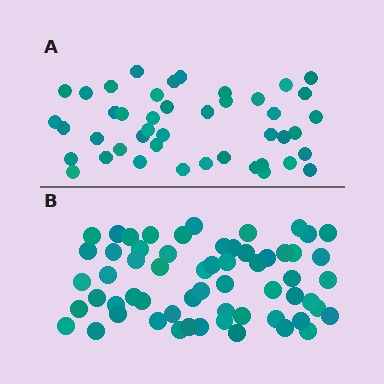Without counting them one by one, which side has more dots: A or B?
Region B (the bottom region) has more dots.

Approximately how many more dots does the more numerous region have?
Region B has approximately 15 more dots than region A.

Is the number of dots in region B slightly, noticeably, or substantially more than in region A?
Region B has noticeably more, but not dramatically so. The ratio is roughly 1.4 to 1.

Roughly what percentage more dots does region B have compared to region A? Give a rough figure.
About 35% more.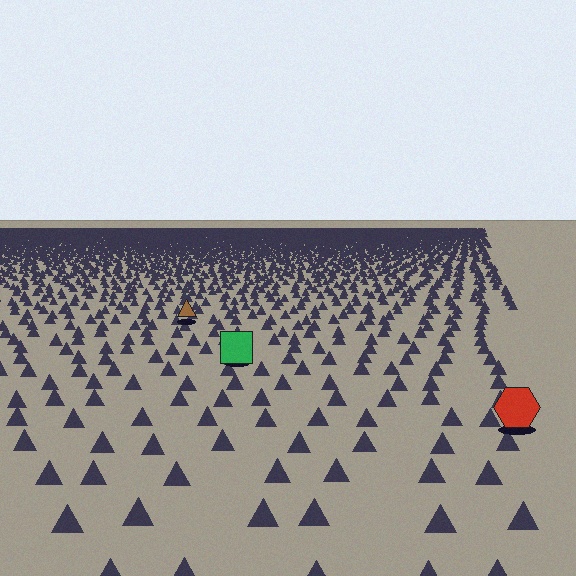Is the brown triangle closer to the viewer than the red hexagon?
No. The red hexagon is closer — you can tell from the texture gradient: the ground texture is coarser near it.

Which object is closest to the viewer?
The red hexagon is closest. The texture marks near it are larger and more spread out.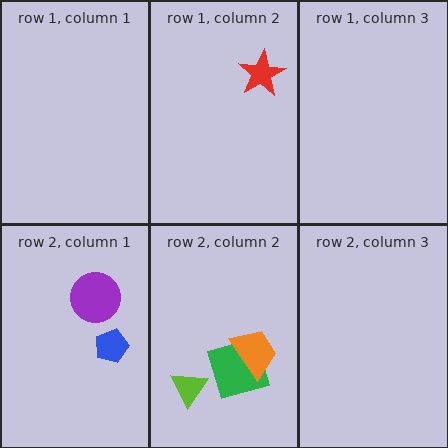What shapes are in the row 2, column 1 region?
The blue pentagon, the purple circle.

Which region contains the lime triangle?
The row 2, column 2 region.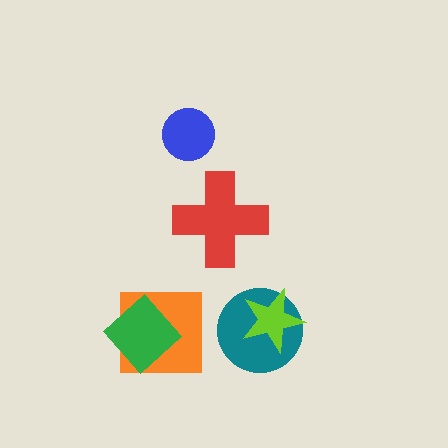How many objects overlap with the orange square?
1 object overlaps with the orange square.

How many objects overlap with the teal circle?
1 object overlaps with the teal circle.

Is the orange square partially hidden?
Yes, it is partially covered by another shape.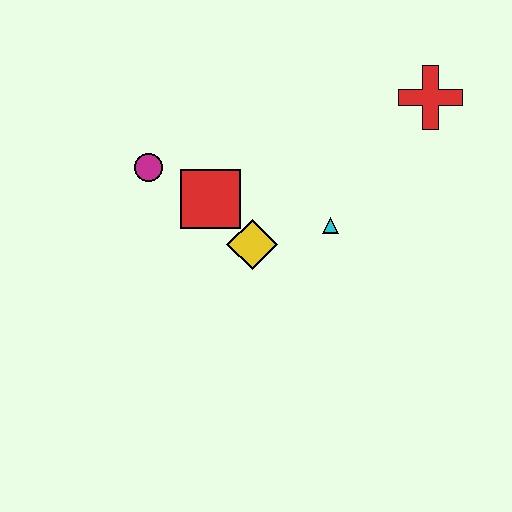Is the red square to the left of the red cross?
Yes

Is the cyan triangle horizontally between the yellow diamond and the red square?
No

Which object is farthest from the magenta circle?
The red cross is farthest from the magenta circle.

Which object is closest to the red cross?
The cyan triangle is closest to the red cross.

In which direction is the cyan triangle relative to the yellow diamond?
The cyan triangle is to the right of the yellow diamond.